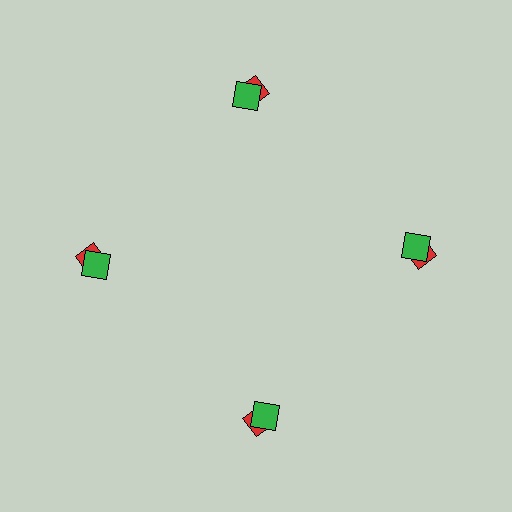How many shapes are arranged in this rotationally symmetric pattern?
There are 8 shapes, arranged in 4 groups of 2.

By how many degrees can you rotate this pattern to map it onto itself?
The pattern maps onto itself every 90 degrees of rotation.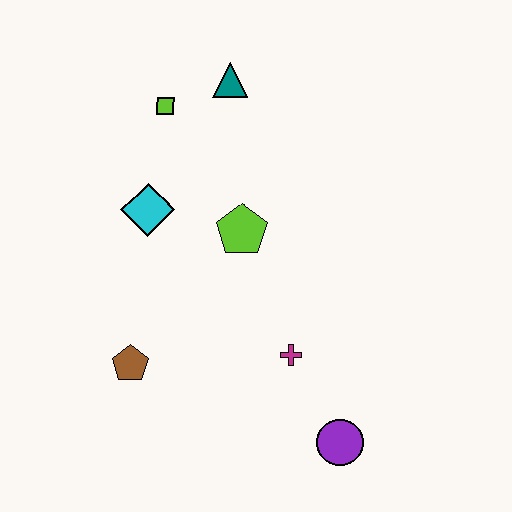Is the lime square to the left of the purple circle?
Yes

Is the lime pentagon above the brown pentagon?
Yes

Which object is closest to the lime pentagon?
The cyan diamond is closest to the lime pentagon.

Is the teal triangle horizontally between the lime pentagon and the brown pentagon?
Yes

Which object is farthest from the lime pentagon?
The purple circle is farthest from the lime pentagon.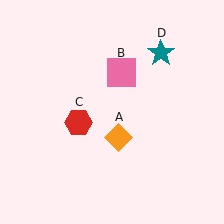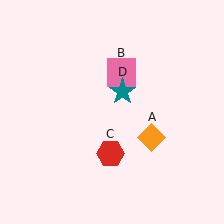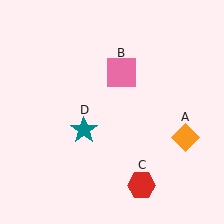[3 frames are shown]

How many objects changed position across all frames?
3 objects changed position: orange diamond (object A), red hexagon (object C), teal star (object D).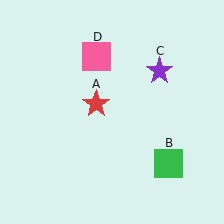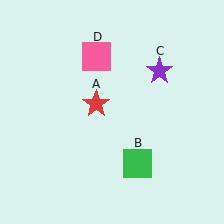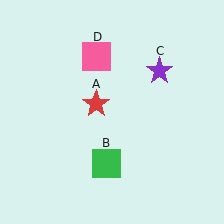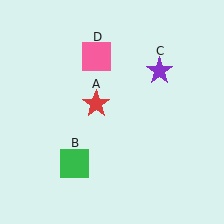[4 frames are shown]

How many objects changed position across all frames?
1 object changed position: green square (object B).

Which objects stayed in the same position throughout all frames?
Red star (object A) and purple star (object C) and pink square (object D) remained stationary.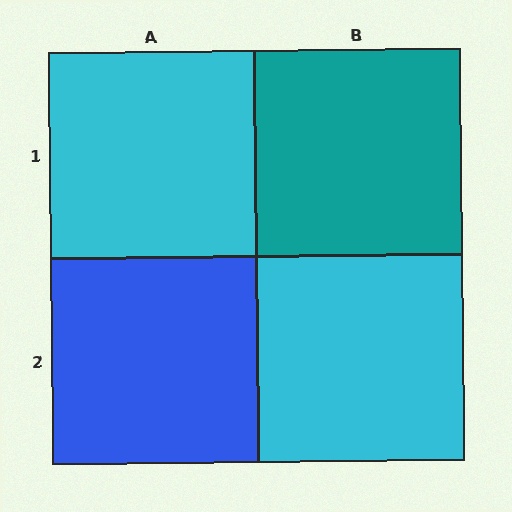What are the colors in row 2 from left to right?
Blue, cyan.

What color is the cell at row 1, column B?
Teal.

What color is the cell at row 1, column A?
Cyan.